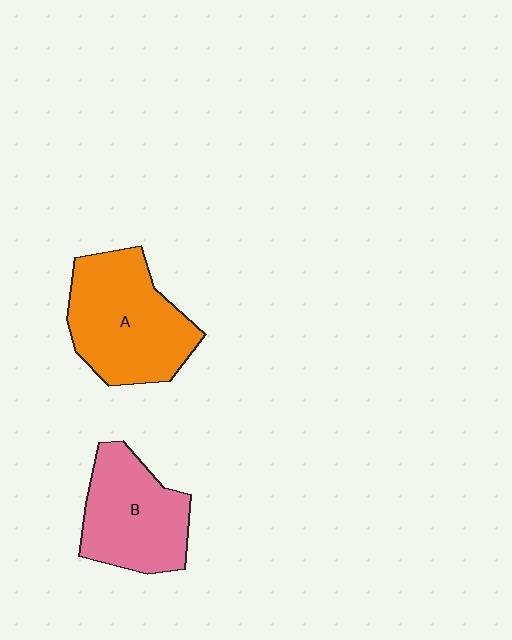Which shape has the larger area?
Shape A (orange).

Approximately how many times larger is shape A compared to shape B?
Approximately 1.2 times.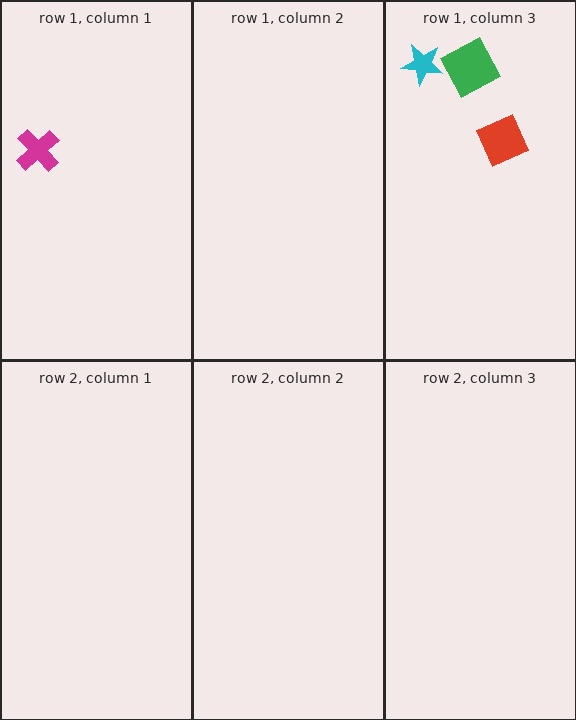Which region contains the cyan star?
The row 1, column 3 region.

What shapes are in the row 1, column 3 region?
The green square, the red diamond, the cyan star.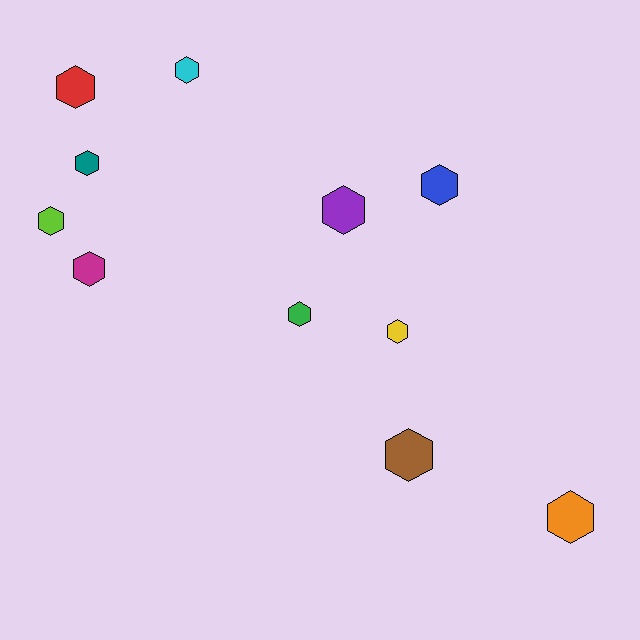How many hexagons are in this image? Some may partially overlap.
There are 11 hexagons.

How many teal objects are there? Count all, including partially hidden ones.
There is 1 teal object.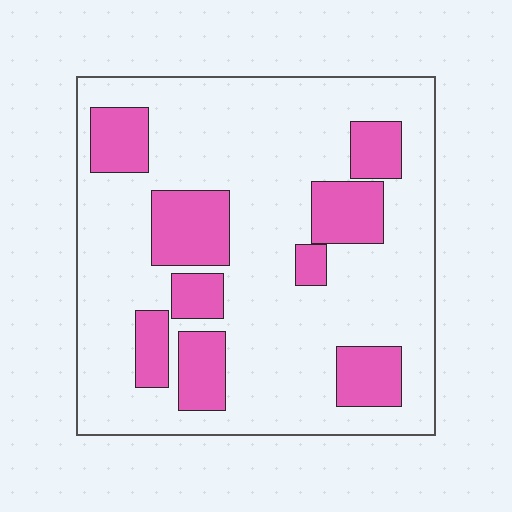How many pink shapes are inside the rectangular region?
9.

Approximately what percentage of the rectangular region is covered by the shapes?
Approximately 25%.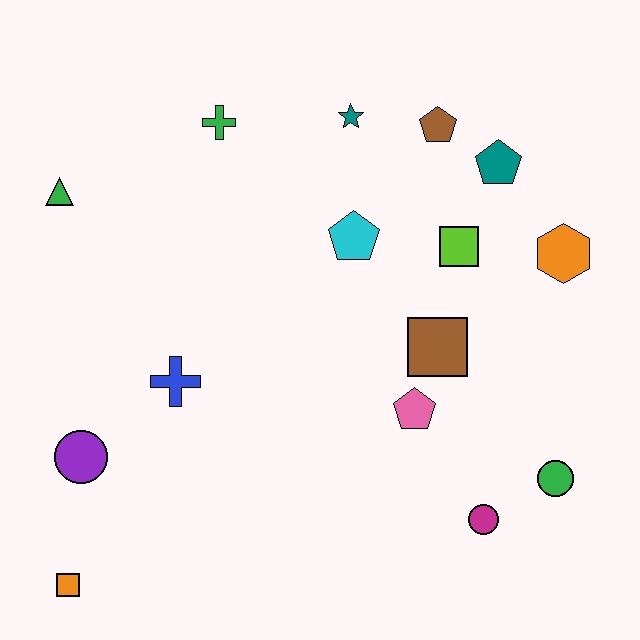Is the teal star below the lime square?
No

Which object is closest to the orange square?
The purple circle is closest to the orange square.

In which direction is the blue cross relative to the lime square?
The blue cross is to the left of the lime square.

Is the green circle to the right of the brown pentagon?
Yes